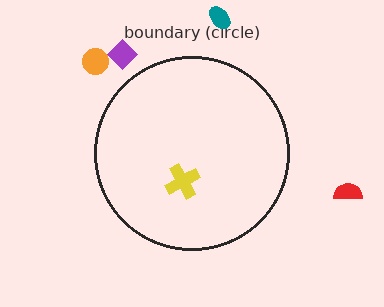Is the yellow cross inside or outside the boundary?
Inside.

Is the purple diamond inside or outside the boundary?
Outside.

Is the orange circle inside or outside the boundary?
Outside.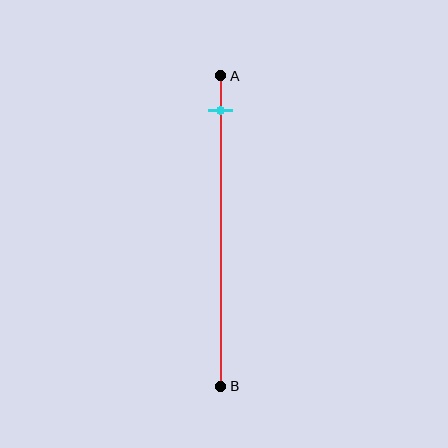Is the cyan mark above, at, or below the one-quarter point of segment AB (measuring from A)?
The cyan mark is above the one-quarter point of segment AB.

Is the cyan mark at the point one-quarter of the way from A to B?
No, the mark is at about 10% from A, not at the 25% one-quarter point.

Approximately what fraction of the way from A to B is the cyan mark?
The cyan mark is approximately 10% of the way from A to B.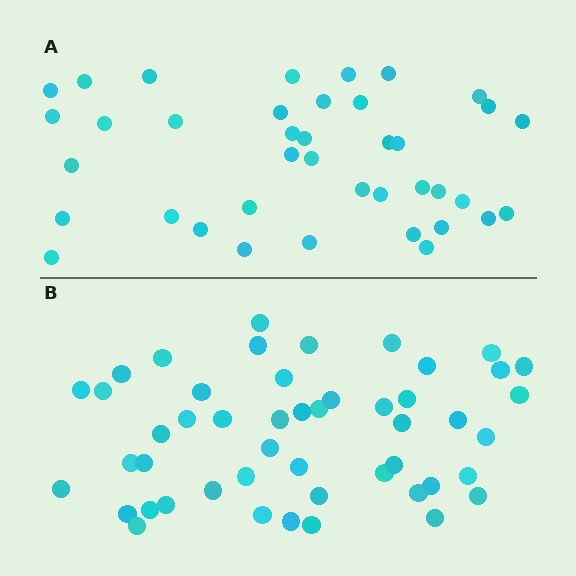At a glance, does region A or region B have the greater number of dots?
Region B (the bottom region) has more dots.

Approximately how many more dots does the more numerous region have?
Region B has roughly 10 or so more dots than region A.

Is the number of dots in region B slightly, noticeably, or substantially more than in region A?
Region B has noticeably more, but not dramatically so. The ratio is roughly 1.3 to 1.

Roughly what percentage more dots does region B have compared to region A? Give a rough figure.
About 25% more.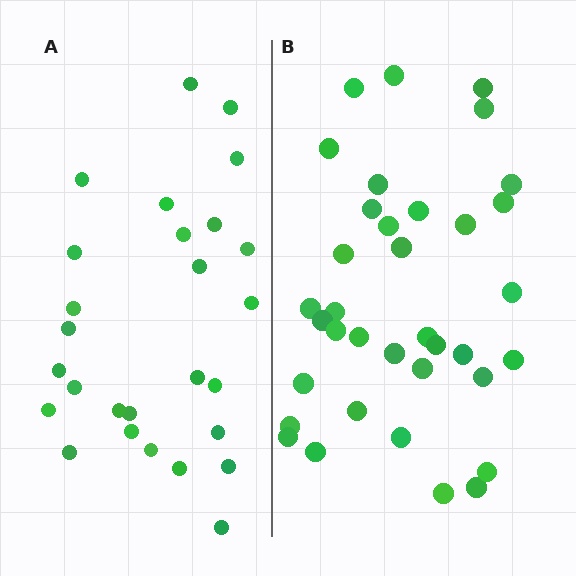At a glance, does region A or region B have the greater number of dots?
Region B (the right region) has more dots.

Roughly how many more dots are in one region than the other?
Region B has roughly 8 or so more dots than region A.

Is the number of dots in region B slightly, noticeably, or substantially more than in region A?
Region B has noticeably more, but not dramatically so. The ratio is roughly 1.3 to 1.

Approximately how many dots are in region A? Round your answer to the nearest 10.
About 30 dots. (The exact count is 27, which rounds to 30.)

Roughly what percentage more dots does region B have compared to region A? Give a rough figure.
About 35% more.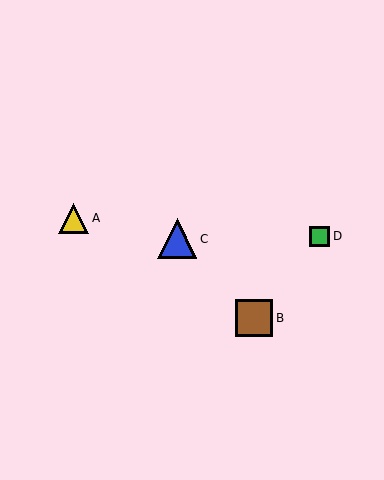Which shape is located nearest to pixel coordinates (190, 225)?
The blue triangle (labeled C) at (177, 239) is nearest to that location.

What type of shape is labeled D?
Shape D is a green square.